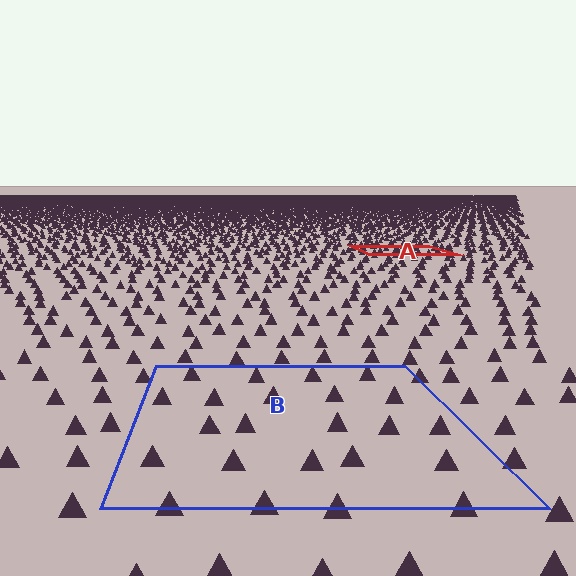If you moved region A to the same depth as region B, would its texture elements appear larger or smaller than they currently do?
They would appear larger. At a closer depth, the same texture elements are projected at a bigger on-screen size.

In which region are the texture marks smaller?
The texture marks are smaller in region A, because it is farther away.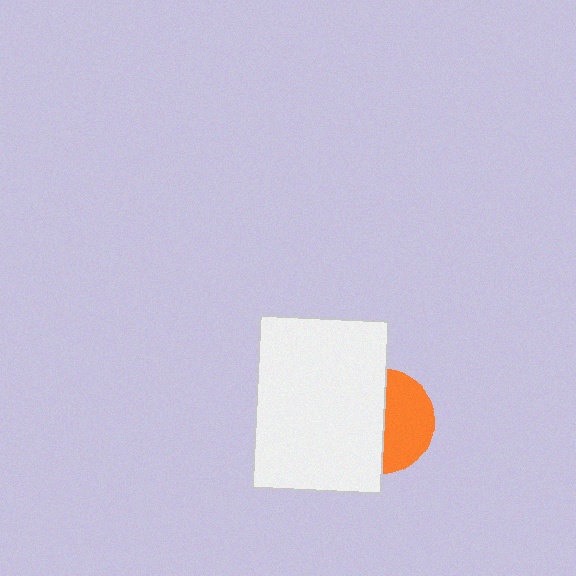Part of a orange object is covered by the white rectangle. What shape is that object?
It is a circle.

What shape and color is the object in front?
The object in front is a white rectangle.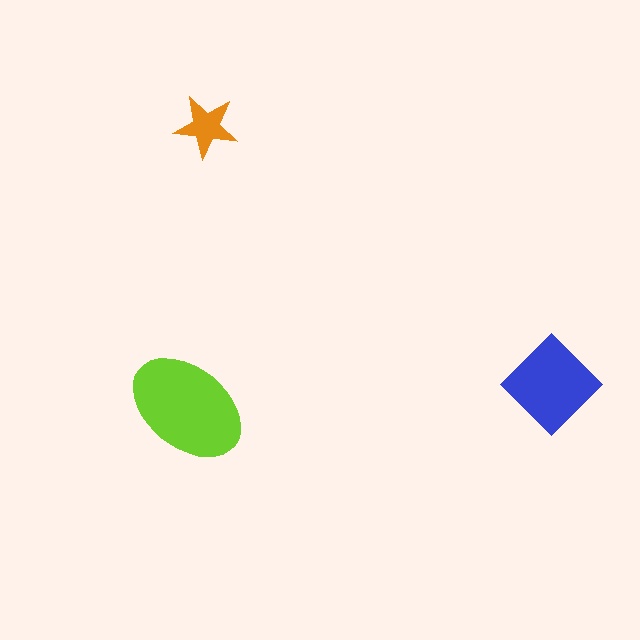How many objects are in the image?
There are 3 objects in the image.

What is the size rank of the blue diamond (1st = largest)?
2nd.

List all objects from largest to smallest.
The lime ellipse, the blue diamond, the orange star.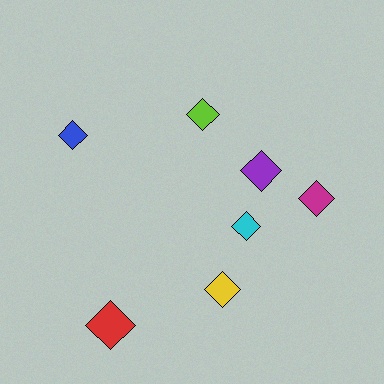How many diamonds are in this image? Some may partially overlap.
There are 7 diamonds.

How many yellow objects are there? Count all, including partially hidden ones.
There is 1 yellow object.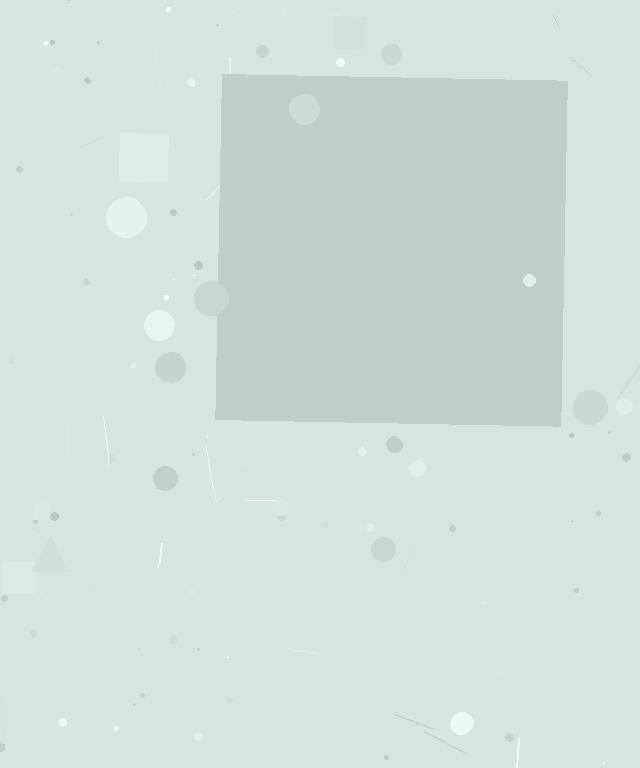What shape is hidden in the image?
A square is hidden in the image.